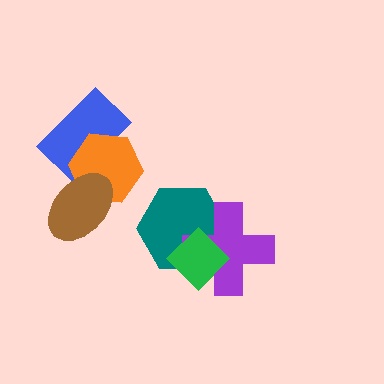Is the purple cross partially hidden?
Yes, it is partially covered by another shape.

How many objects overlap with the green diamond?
2 objects overlap with the green diamond.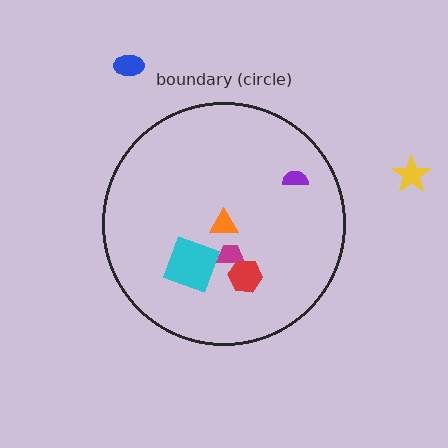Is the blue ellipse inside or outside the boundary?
Outside.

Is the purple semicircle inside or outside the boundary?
Inside.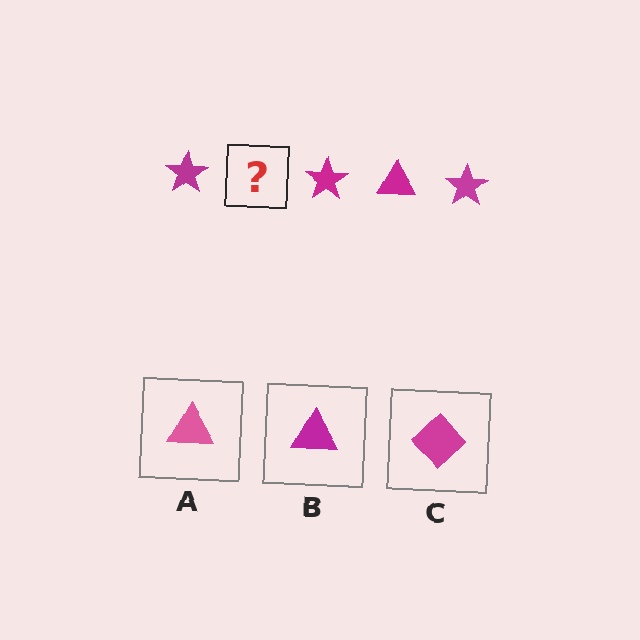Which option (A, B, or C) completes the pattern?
B.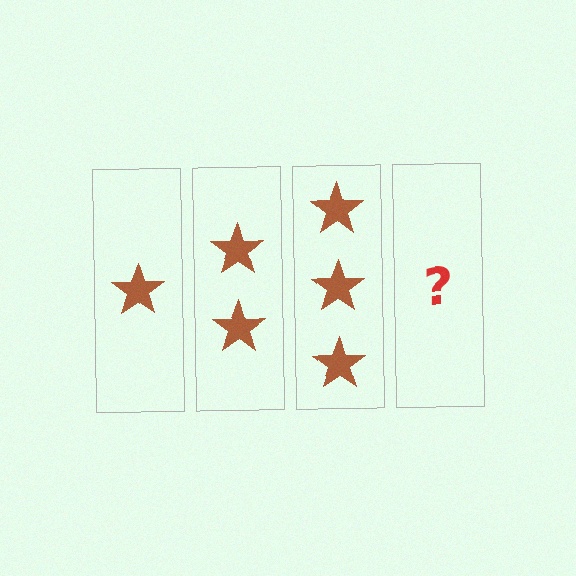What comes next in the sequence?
The next element should be 4 stars.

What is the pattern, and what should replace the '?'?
The pattern is that each step adds one more star. The '?' should be 4 stars.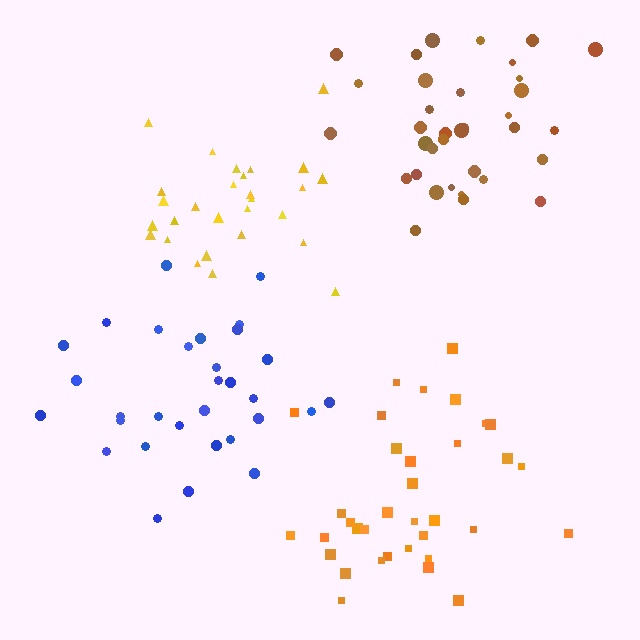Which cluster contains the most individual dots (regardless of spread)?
Orange (35).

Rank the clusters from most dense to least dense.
yellow, brown, blue, orange.